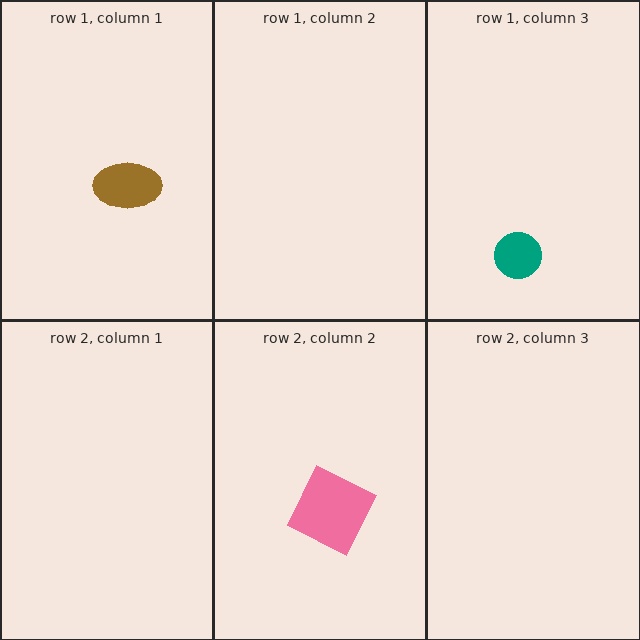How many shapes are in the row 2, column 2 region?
1.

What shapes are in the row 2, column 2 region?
The pink square.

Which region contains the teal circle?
The row 1, column 3 region.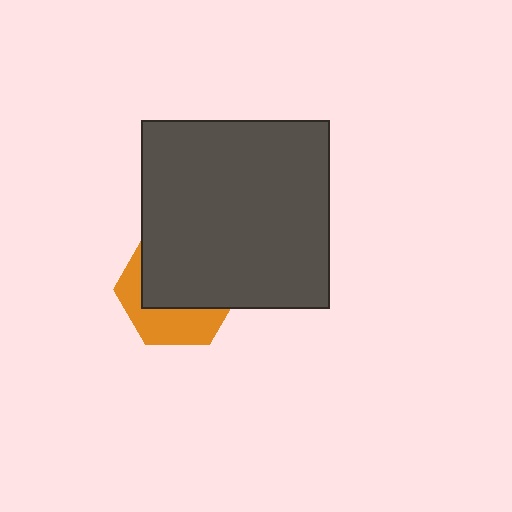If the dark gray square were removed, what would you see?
You would see the complete orange hexagon.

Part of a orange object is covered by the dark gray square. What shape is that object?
It is a hexagon.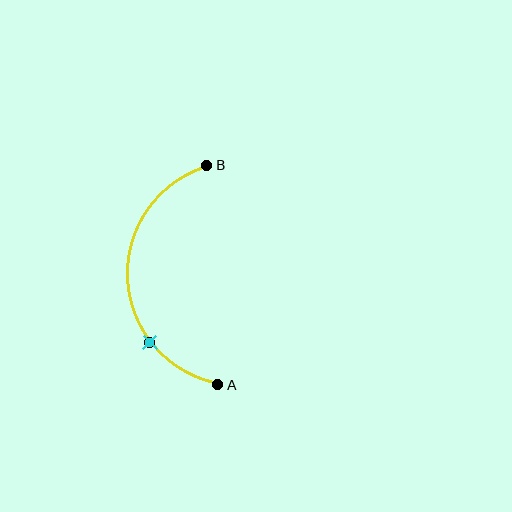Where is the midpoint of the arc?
The arc midpoint is the point on the curve farthest from the straight line joining A and B. It sits to the left of that line.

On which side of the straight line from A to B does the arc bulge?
The arc bulges to the left of the straight line connecting A and B.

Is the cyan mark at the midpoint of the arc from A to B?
No. The cyan mark lies on the arc but is closer to endpoint A. The arc midpoint would be at the point on the curve equidistant along the arc from both A and B.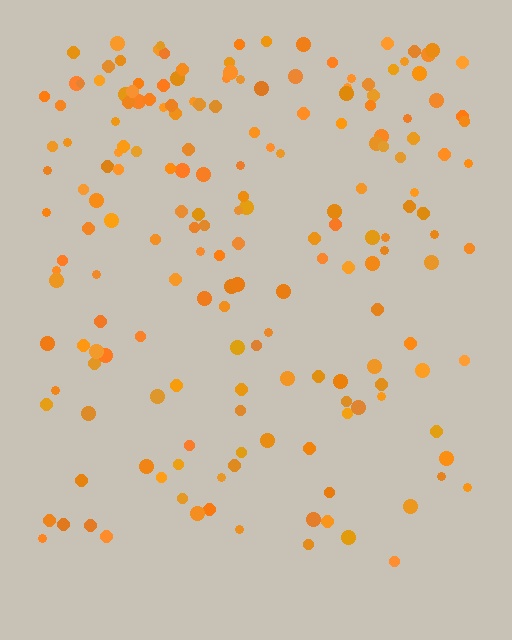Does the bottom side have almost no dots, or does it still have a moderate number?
Still a moderate number, just noticeably fewer than the top.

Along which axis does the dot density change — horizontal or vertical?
Vertical.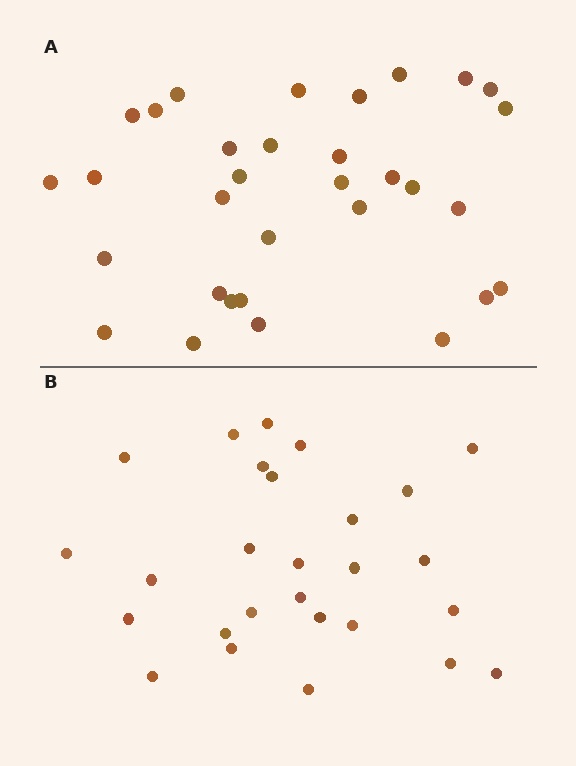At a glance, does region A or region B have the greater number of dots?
Region A (the top region) has more dots.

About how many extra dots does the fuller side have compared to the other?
Region A has about 5 more dots than region B.